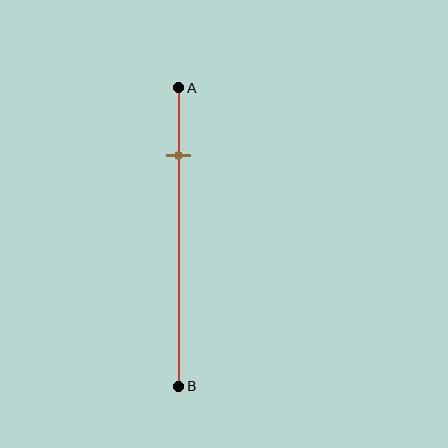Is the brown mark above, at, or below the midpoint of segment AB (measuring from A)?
The brown mark is above the midpoint of segment AB.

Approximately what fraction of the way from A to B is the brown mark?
The brown mark is approximately 25% of the way from A to B.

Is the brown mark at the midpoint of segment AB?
No, the mark is at about 25% from A, not at the 50% midpoint.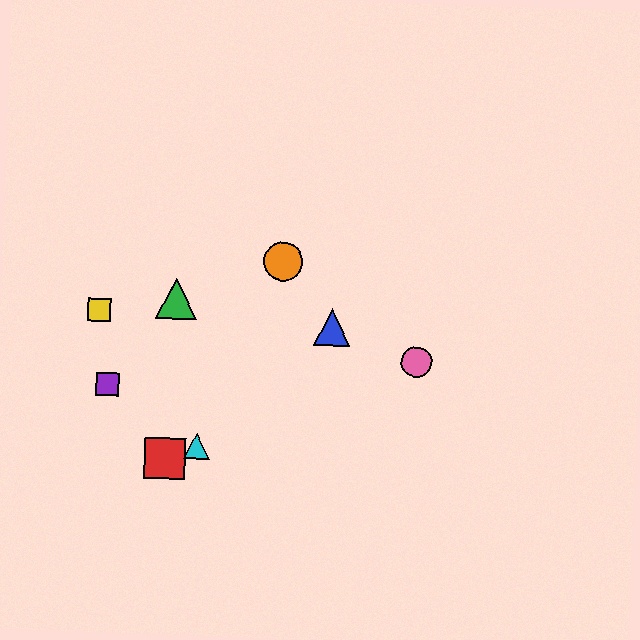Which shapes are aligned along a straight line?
The red square, the cyan triangle, the pink circle are aligned along a straight line.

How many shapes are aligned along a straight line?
3 shapes (the red square, the cyan triangle, the pink circle) are aligned along a straight line.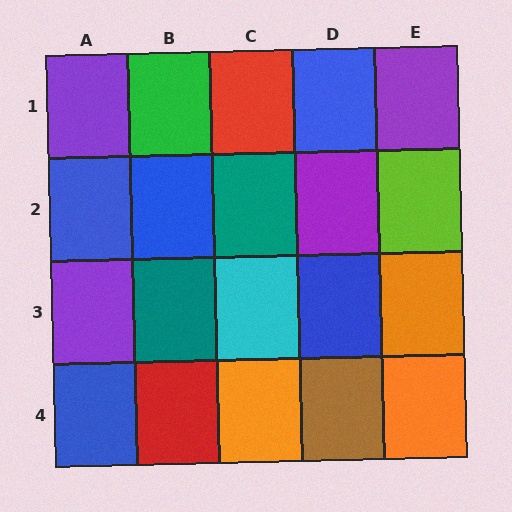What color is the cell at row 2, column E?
Lime.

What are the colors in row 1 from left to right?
Purple, green, red, blue, purple.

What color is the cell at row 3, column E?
Orange.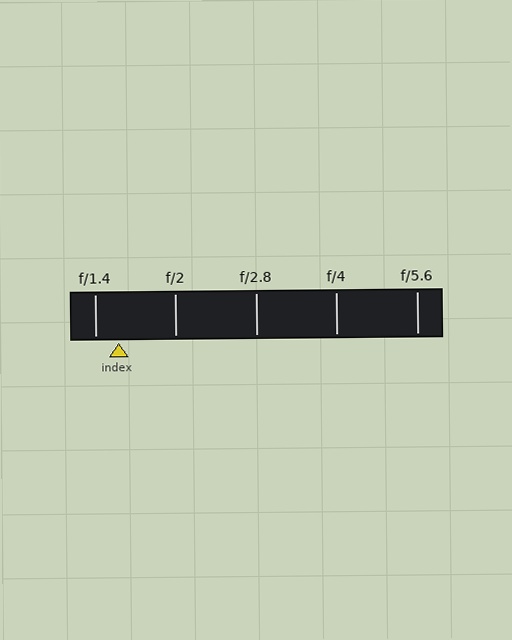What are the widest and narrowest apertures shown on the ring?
The widest aperture shown is f/1.4 and the narrowest is f/5.6.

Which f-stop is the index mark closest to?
The index mark is closest to f/1.4.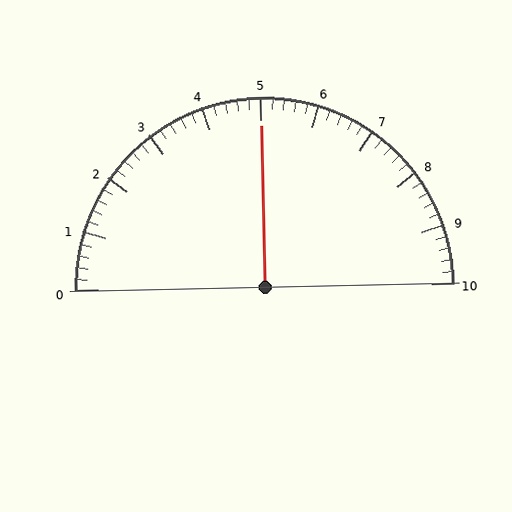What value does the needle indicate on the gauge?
The needle indicates approximately 5.0.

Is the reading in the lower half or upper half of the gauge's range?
The reading is in the upper half of the range (0 to 10).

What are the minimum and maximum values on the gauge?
The gauge ranges from 0 to 10.